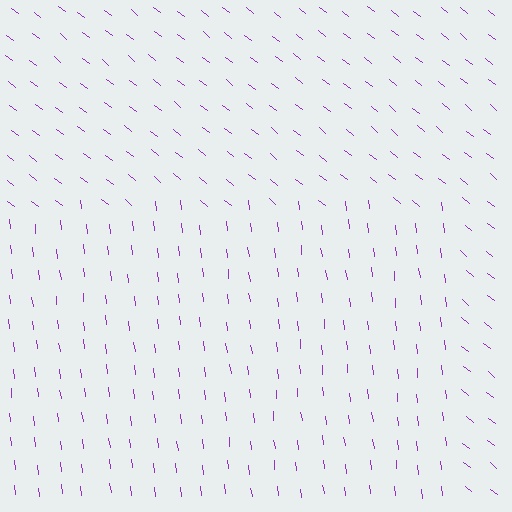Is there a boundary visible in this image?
Yes, there is a texture boundary formed by a change in line orientation.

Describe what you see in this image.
The image is filled with small purple line segments. A rectangle region in the image has lines oriented differently from the surrounding lines, creating a visible texture boundary.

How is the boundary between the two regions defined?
The boundary is defined purely by a change in line orientation (approximately 45 degrees difference). All lines are the same color and thickness.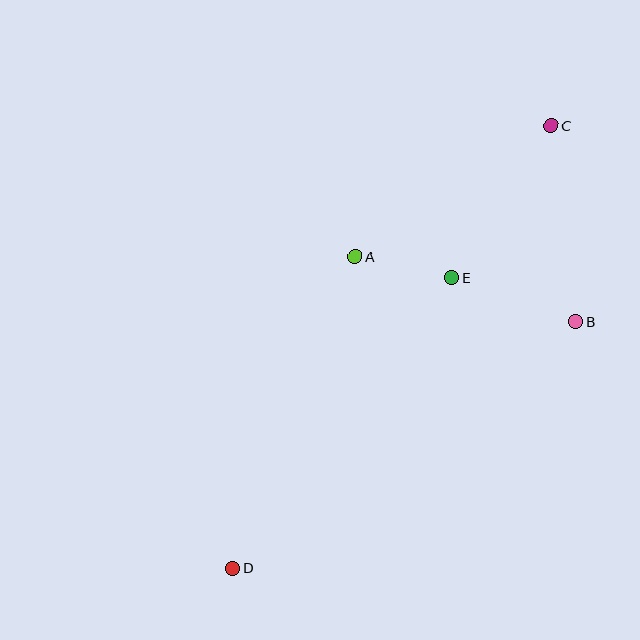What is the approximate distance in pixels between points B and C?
The distance between B and C is approximately 198 pixels.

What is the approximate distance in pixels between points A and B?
The distance between A and B is approximately 230 pixels.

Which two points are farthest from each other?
Points C and D are farthest from each other.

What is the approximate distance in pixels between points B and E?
The distance between B and E is approximately 131 pixels.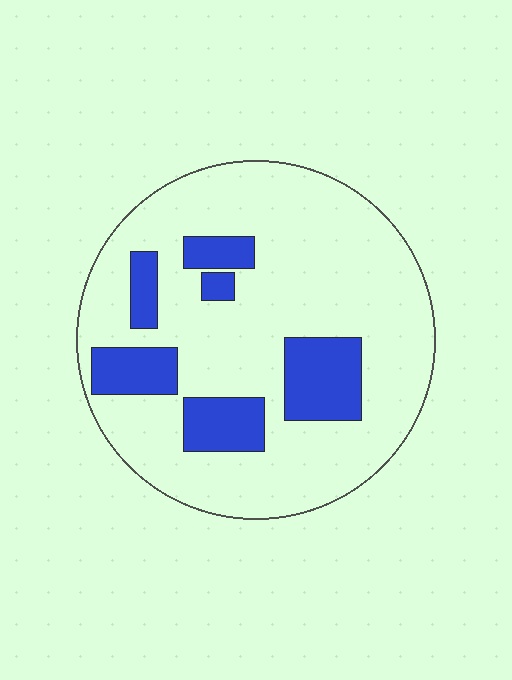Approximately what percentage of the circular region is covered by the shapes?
Approximately 20%.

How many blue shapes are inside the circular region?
6.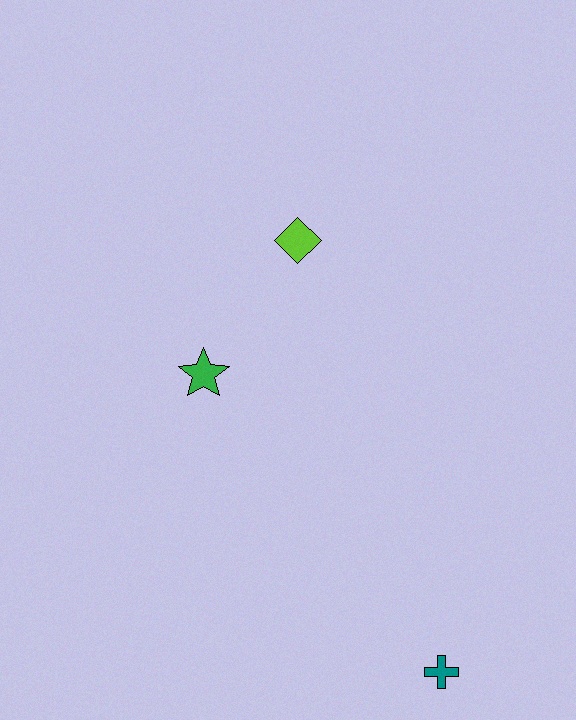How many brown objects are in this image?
There are no brown objects.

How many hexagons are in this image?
There are no hexagons.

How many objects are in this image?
There are 3 objects.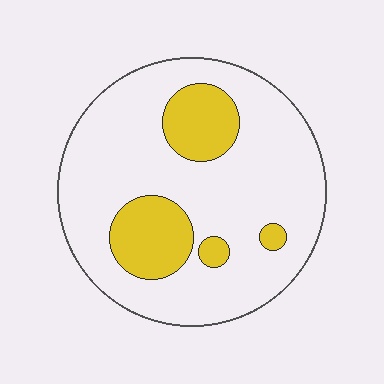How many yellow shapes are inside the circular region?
4.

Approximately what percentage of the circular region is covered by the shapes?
Approximately 20%.